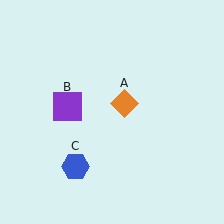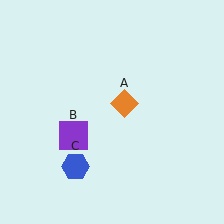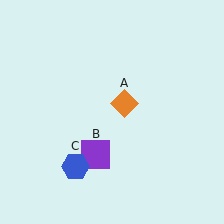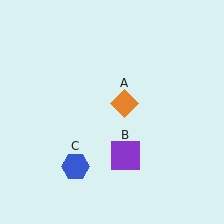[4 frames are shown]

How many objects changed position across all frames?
1 object changed position: purple square (object B).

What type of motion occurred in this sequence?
The purple square (object B) rotated counterclockwise around the center of the scene.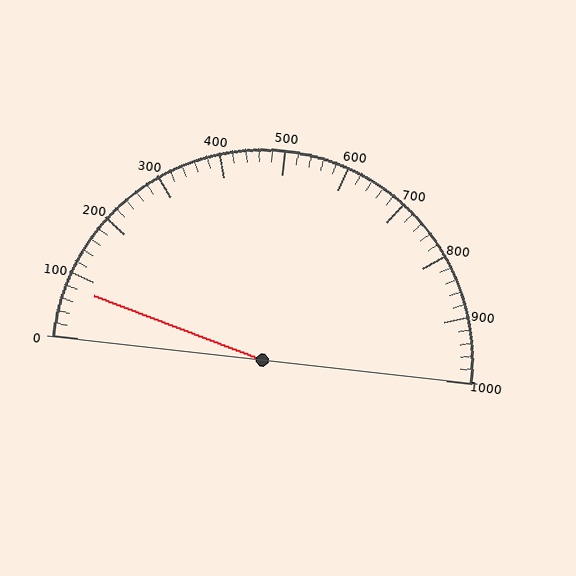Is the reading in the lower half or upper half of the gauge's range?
The reading is in the lower half of the range (0 to 1000).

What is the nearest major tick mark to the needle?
The nearest major tick mark is 100.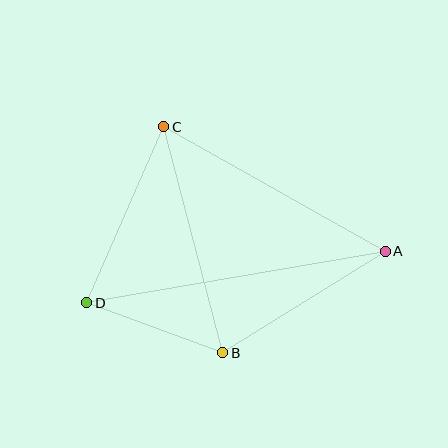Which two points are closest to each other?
Points B and D are closest to each other.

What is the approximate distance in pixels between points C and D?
The distance between C and D is approximately 192 pixels.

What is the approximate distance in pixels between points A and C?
The distance between A and C is approximately 254 pixels.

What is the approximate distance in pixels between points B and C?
The distance between B and C is approximately 233 pixels.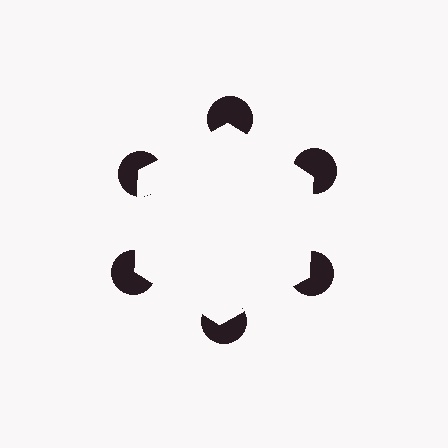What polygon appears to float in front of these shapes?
An illusory hexagon — its edges are inferred from the aligned wedge cuts in the pac-man discs, not physically drawn.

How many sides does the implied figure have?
6 sides.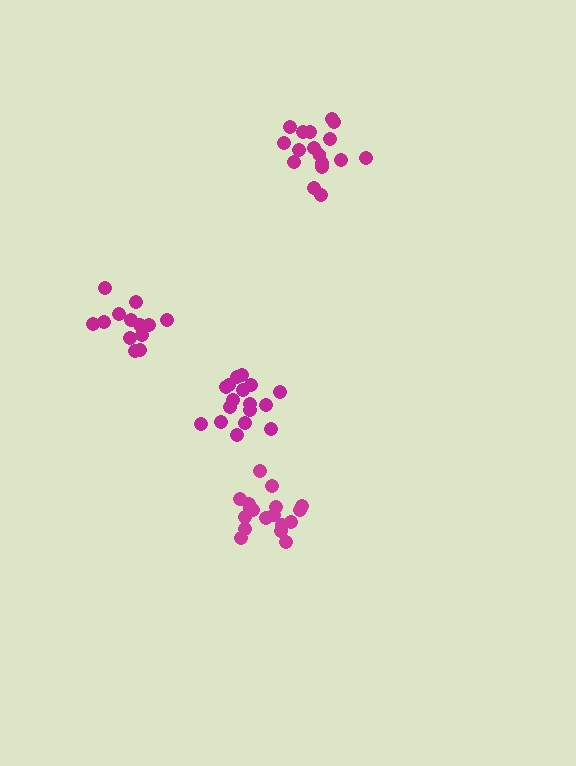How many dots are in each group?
Group 1: 17 dots, Group 2: 18 dots, Group 3: 13 dots, Group 4: 17 dots (65 total).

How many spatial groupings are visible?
There are 4 spatial groupings.